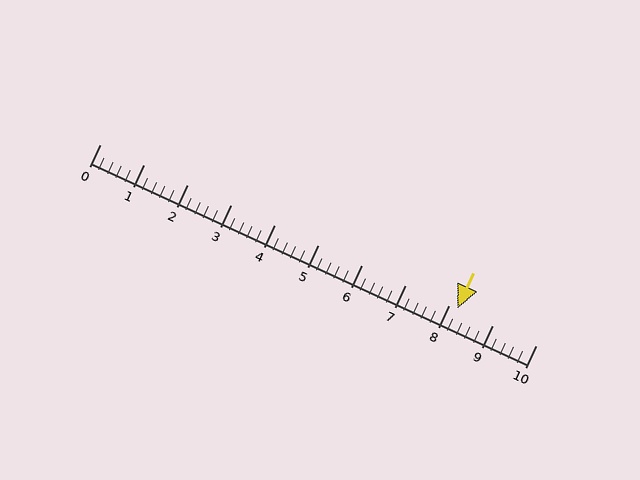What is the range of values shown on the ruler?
The ruler shows values from 0 to 10.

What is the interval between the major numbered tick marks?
The major tick marks are spaced 1 units apart.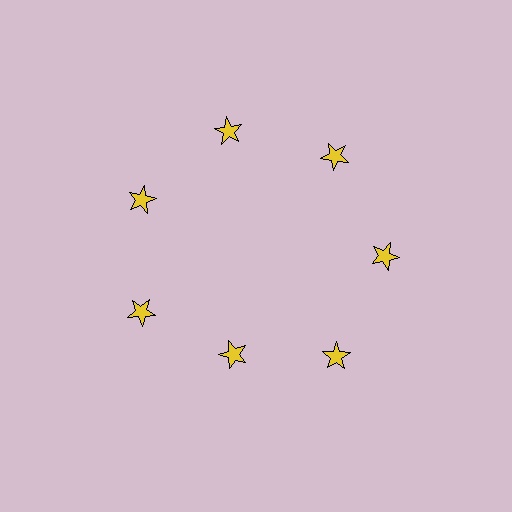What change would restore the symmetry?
The symmetry would be restored by moving it outward, back onto the ring so that all 7 stars sit at equal angles and equal distance from the center.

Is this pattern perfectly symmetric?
No. The 7 yellow stars are arranged in a ring, but one element near the 6 o'clock position is pulled inward toward the center, breaking the 7-fold rotational symmetry.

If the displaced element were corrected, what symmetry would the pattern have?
It would have 7-fold rotational symmetry — the pattern would map onto itself every 51 degrees.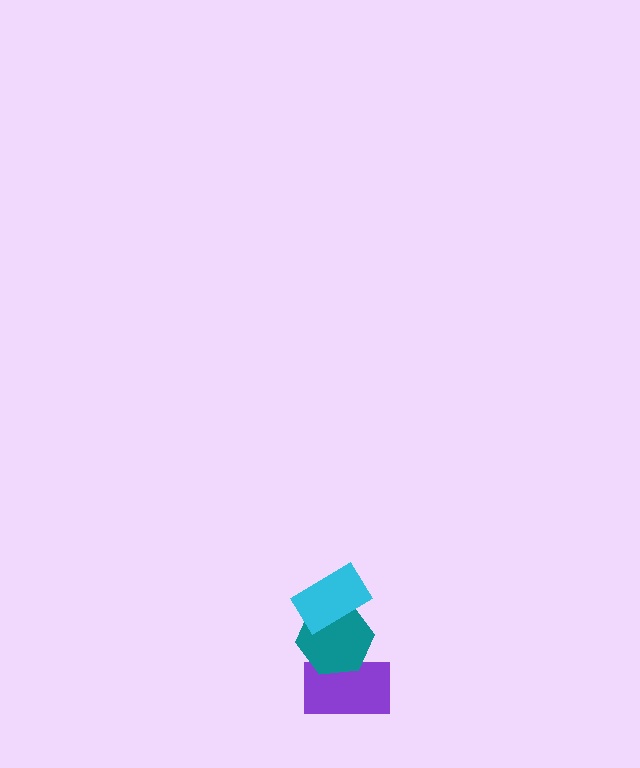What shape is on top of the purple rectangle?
The teal hexagon is on top of the purple rectangle.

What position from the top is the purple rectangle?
The purple rectangle is 3rd from the top.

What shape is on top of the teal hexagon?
The cyan rectangle is on top of the teal hexagon.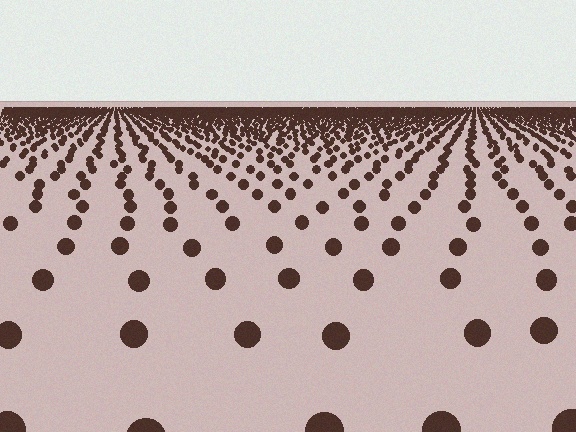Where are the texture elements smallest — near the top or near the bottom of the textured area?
Near the top.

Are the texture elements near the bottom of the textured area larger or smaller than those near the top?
Larger. Near the bottom, elements are closer to the viewer and appear at a bigger on-screen size.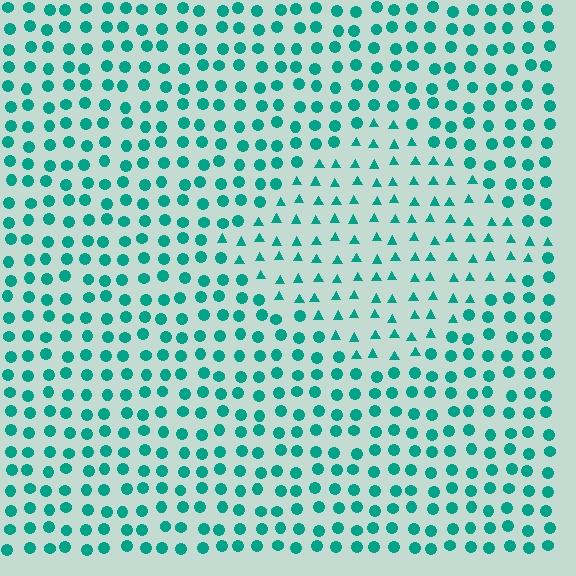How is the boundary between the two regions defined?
The boundary is defined by a change in element shape: triangles inside vs. circles outside. All elements share the same color and spacing.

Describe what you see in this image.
The image is filled with small teal elements arranged in a uniform grid. A diamond-shaped region contains triangles, while the surrounding area contains circles. The boundary is defined purely by the change in element shape.